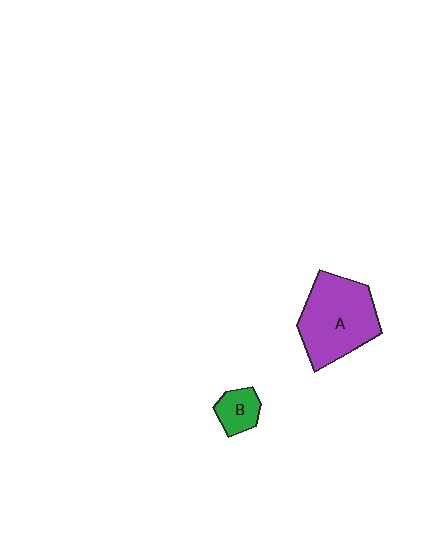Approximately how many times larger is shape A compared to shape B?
Approximately 3.4 times.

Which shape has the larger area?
Shape A (purple).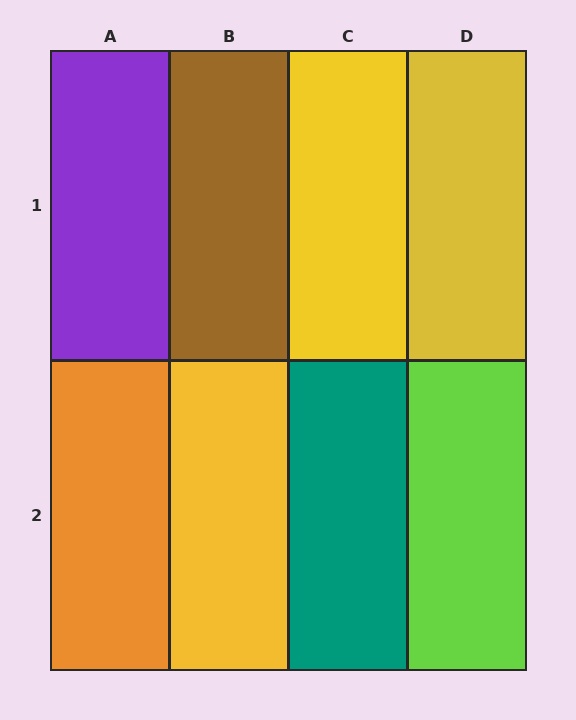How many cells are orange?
1 cell is orange.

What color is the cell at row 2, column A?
Orange.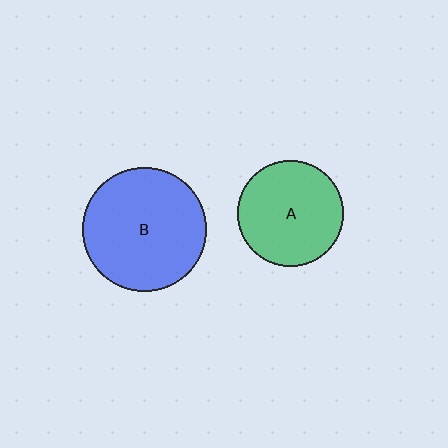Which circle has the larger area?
Circle B (blue).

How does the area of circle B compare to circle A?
Approximately 1.4 times.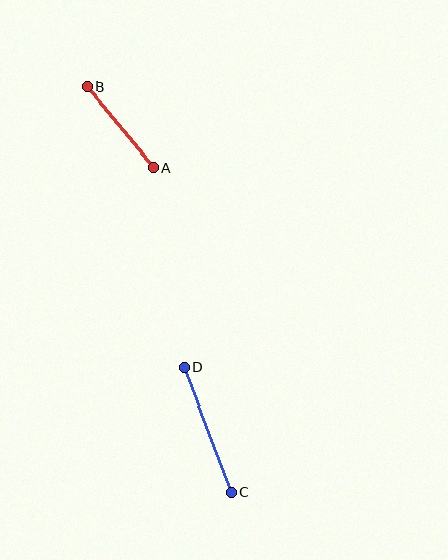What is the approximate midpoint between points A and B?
The midpoint is at approximately (120, 127) pixels.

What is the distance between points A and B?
The distance is approximately 105 pixels.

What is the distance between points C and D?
The distance is approximately 134 pixels.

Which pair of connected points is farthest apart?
Points C and D are farthest apart.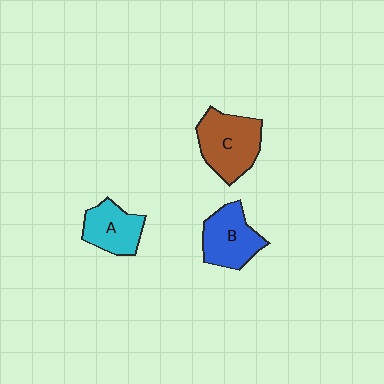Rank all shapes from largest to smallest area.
From largest to smallest: C (brown), B (blue), A (cyan).